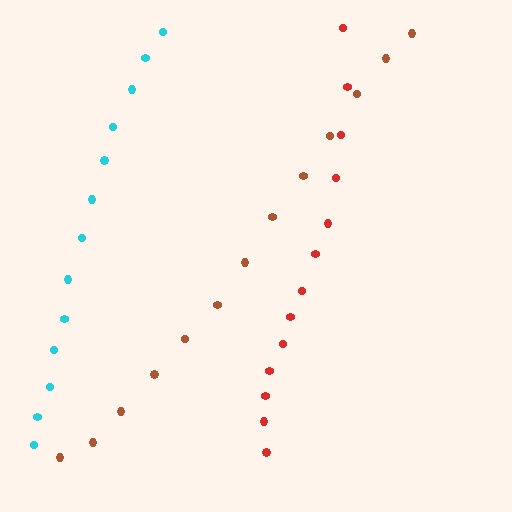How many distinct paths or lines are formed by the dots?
There are 3 distinct paths.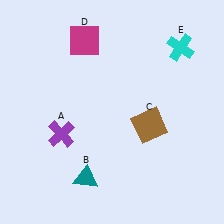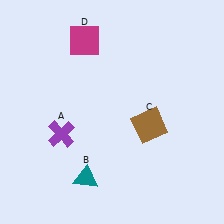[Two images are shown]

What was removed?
The cyan cross (E) was removed in Image 2.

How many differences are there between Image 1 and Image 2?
There is 1 difference between the two images.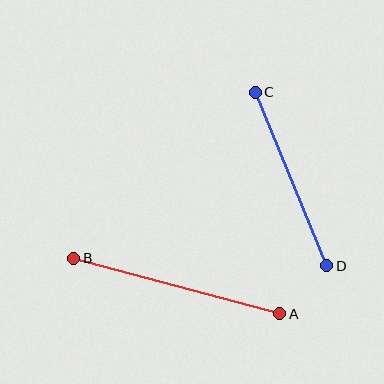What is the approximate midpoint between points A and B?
The midpoint is at approximately (177, 286) pixels.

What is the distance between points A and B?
The distance is approximately 213 pixels.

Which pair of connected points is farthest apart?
Points A and B are farthest apart.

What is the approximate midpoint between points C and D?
The midpoint is at approximately (291, 179) pixels.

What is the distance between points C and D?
The distance is approximately 188 pixels.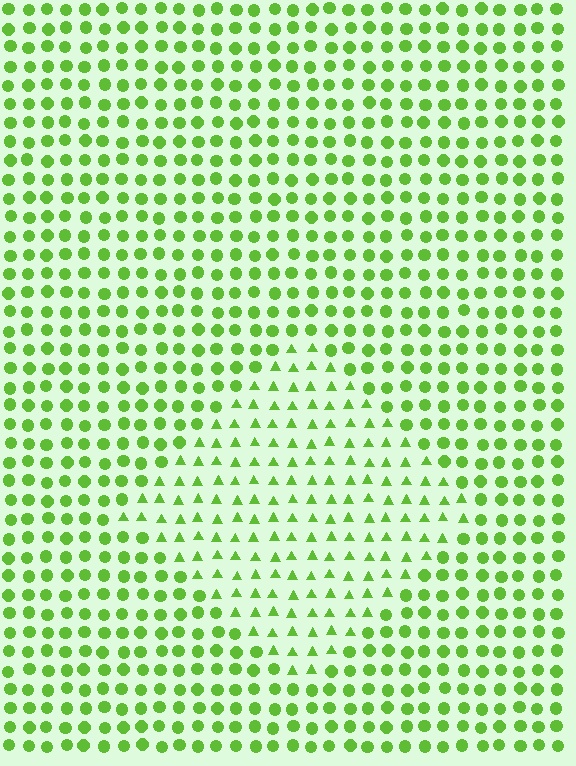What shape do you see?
I see a diamond.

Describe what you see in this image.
The image is filled with small lime elements arranged in a uniform grid. A diamond-shaped region contains triangles, while the surrounding area contains circles. The boundary is defined purely by the change in element shape.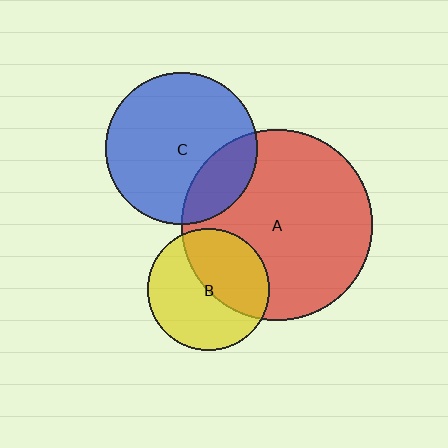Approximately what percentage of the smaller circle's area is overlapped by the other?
Approximately 25%.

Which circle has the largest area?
Circle A (red).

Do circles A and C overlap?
Yes.